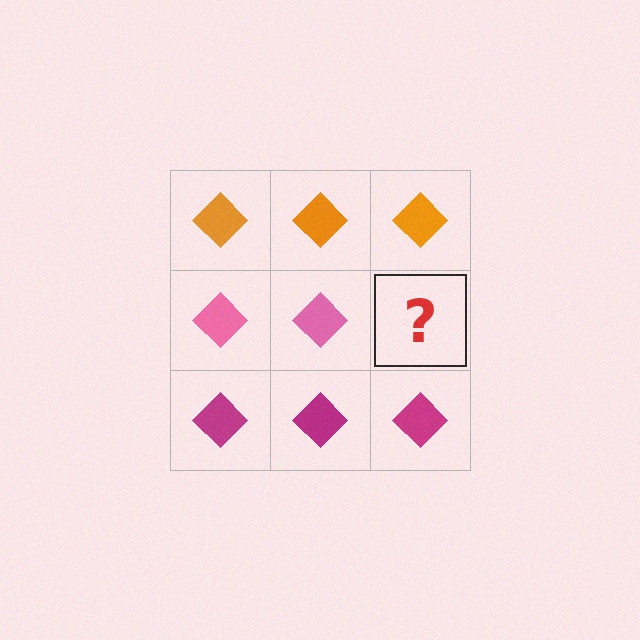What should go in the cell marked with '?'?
The missing cell should contain a pink diamond.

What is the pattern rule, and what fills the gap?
The rule is that each row has a consistent color. The gap should be filled with a pink diamond.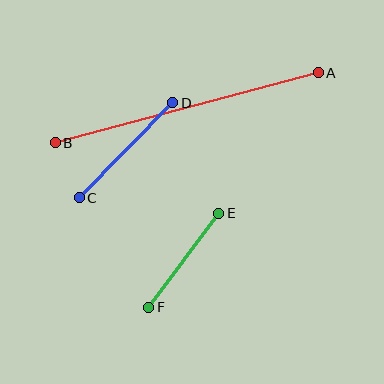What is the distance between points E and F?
The distance is approximately 117 pixels.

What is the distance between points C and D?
The distance is approximately 133 pixels.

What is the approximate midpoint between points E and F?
The midpoint is at approximately (184, 260) pixels.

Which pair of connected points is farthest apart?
Points A and B are farthest apart.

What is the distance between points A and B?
The distance is approximately 272 pixels.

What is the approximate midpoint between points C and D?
The midpoint is at approximately (126, 150) pixels.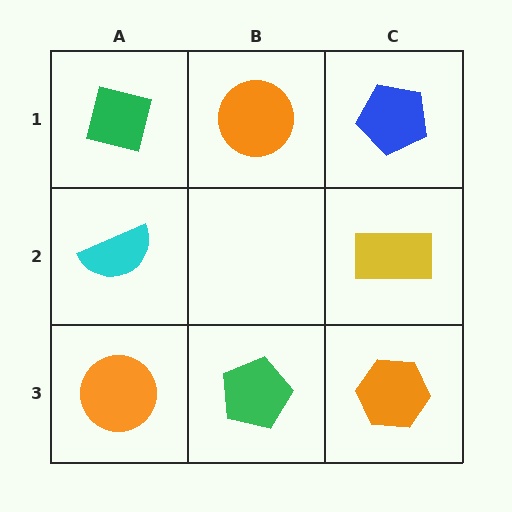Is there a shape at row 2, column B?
No, that cell is empty.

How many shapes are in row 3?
3 shapes.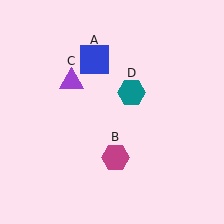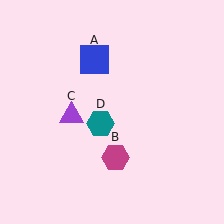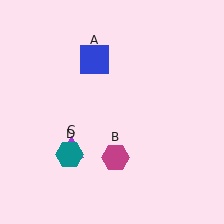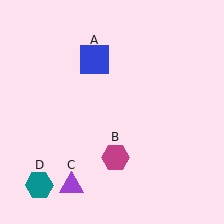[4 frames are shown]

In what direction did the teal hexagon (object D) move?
The teal hexagon (object D) moved down and to the left.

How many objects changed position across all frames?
2 objects changed position: purple triangle (object C), teal hexagon (object D).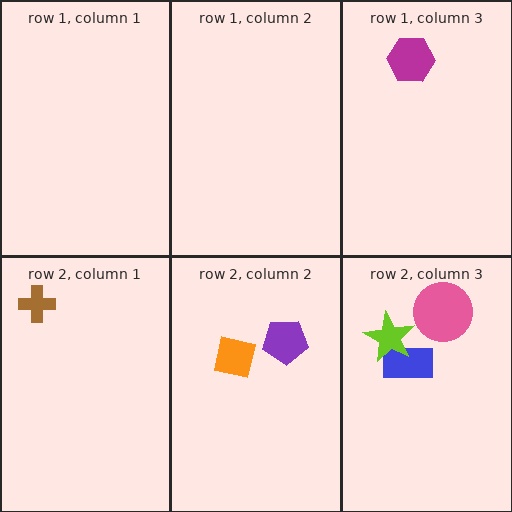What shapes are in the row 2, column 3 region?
The blue rectangle, the pink circle, the lime star.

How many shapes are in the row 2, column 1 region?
1.